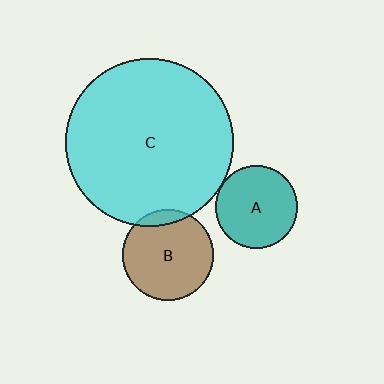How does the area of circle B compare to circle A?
Approximately 1.2 times.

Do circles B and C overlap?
Yes.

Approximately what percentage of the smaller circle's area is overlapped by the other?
Approximately 10%.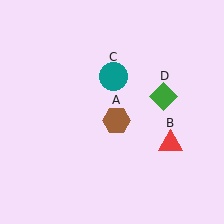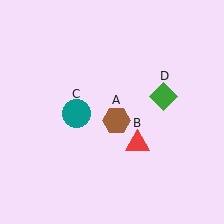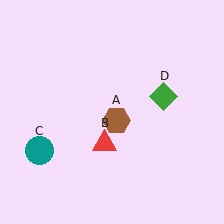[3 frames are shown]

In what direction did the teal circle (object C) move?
The teal circle (object C) moved down and to the left.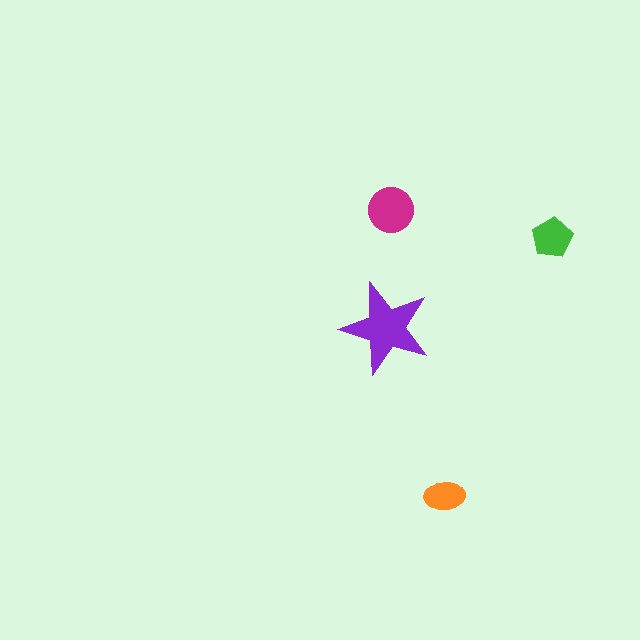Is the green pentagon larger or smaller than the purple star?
Smaller.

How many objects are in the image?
There are 4 objects in the image.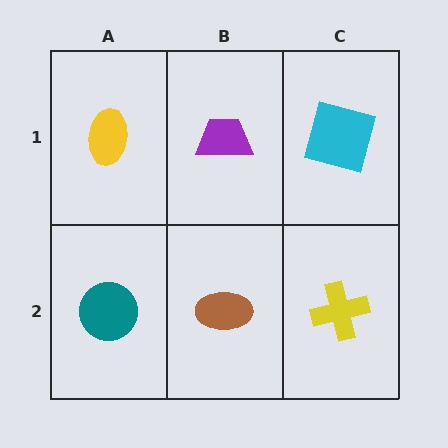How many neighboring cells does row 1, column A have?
2.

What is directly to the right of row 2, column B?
A yellow cross.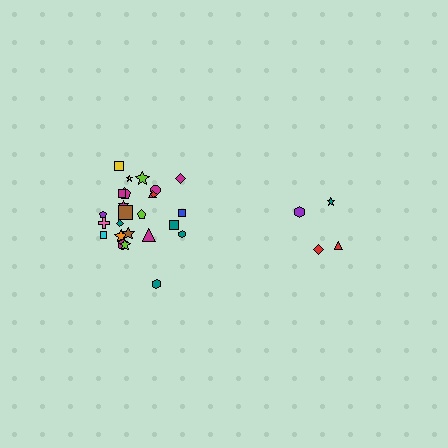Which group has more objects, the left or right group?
The left group.